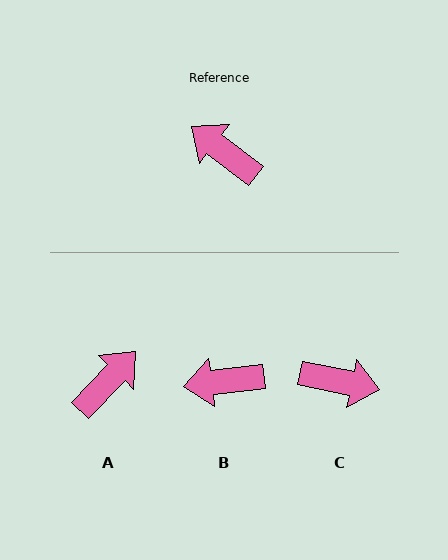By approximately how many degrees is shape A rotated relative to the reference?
Approximately 96 degrees clockwise.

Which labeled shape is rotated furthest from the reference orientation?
C, about 154 degrees away.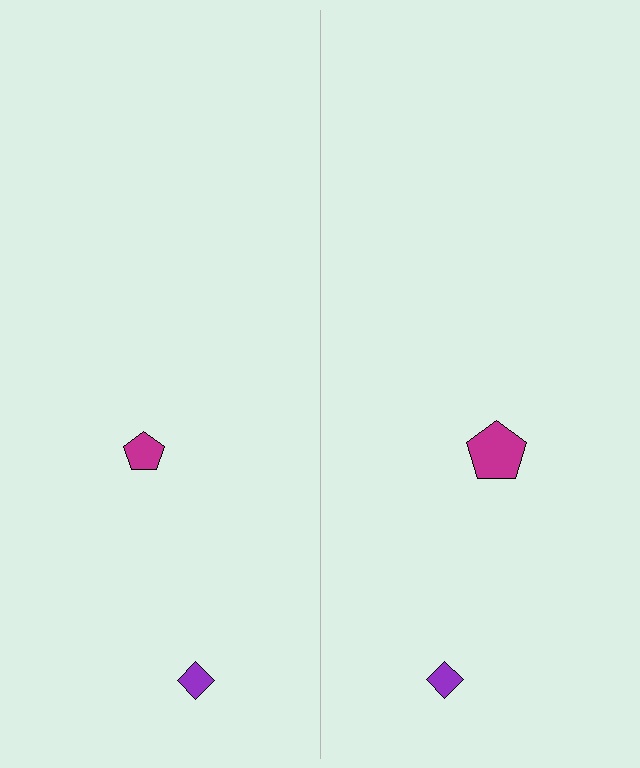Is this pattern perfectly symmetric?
No, the pattern is not perfectly symmetric. The magenta pentagon on the right side has a different size than its mirror counterpart.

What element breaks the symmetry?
The magenta pentagon on the right side has a different size than its mirror counterpart.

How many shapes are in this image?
There are 4 shapes in this image.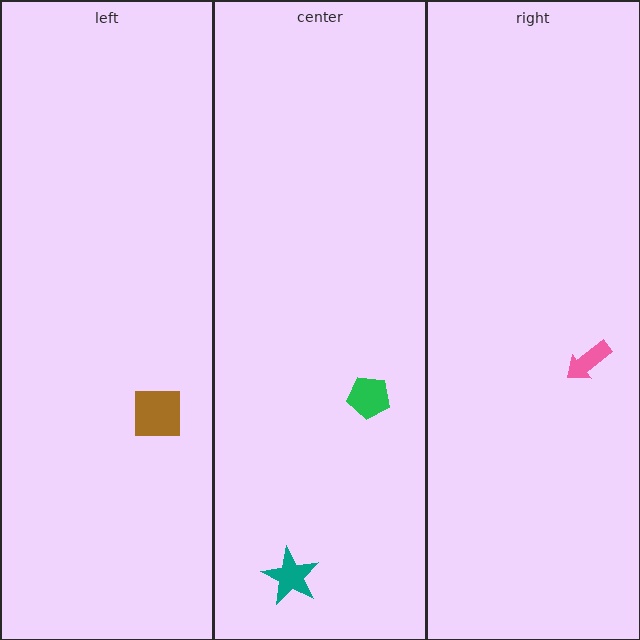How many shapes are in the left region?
1.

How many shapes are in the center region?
2.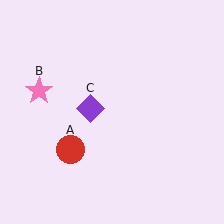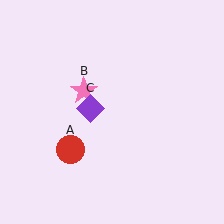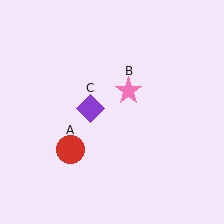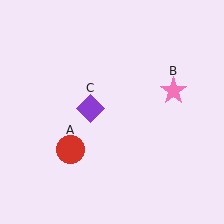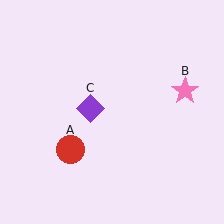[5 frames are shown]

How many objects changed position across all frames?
1 object changed position: pink star (object B).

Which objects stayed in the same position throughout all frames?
Red circle (object A) and purple diamond (object C) remained stationary.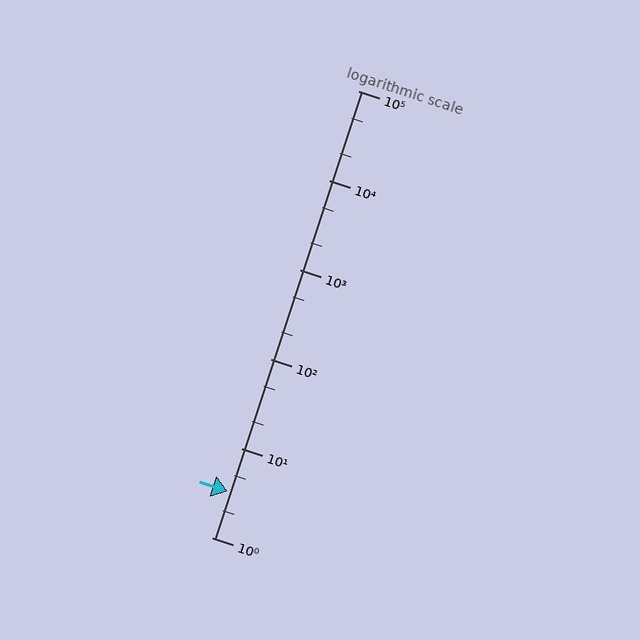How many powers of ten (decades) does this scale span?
The scale spans 5 decades, from 1 to 100000.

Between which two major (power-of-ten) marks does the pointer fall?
The pointer is between 1 and 10.